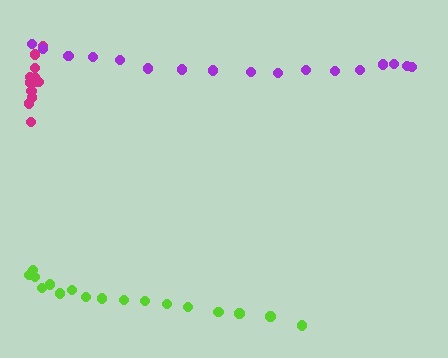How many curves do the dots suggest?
There are 3 distinct paths.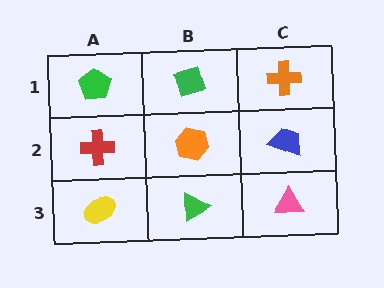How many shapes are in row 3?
3 shapes.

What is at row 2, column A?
A red cross.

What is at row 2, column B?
An orange hexagon.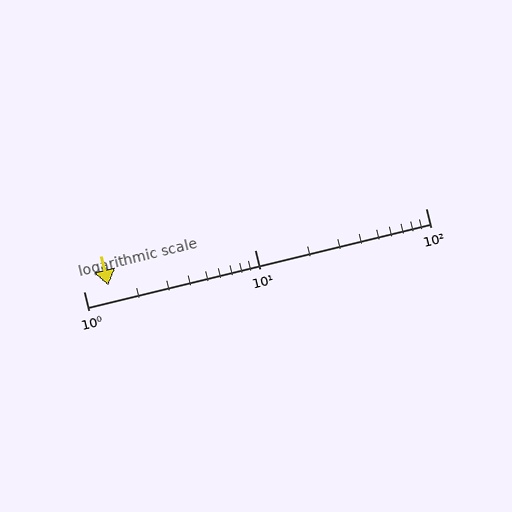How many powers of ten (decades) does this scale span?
The scale spans 2 decades, from 1 to 100.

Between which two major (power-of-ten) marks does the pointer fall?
The pointer is between 1 and 10.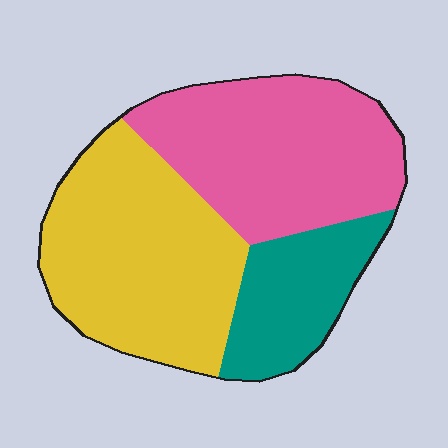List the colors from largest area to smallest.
From largest to smallest: yellow, pink, teal.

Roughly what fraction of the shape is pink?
Pink takes up about two fifths (2/5) of the shape.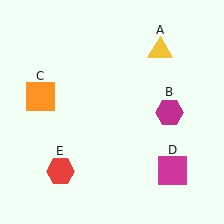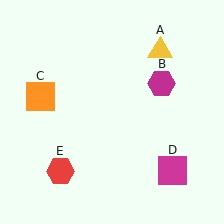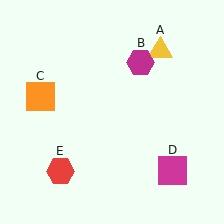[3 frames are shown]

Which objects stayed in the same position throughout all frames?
Yellow triangle (object A) and orange square (object C) and magenta square (object D) and red hexagon (object E) remained stationary.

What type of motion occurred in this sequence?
The magenta hexagon (object B) rotated counterclockwise around the center of the scene.